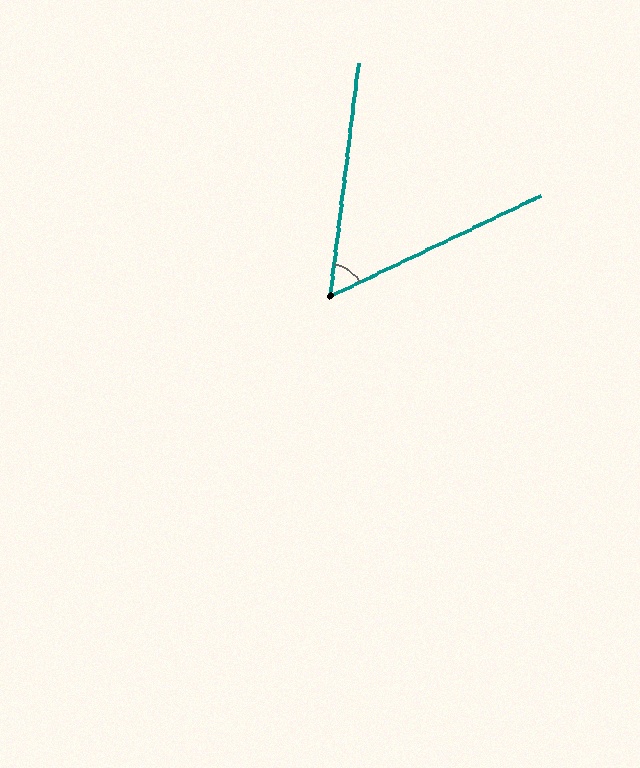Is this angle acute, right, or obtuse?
It is acute.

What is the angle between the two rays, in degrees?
Approximately 58 degrees.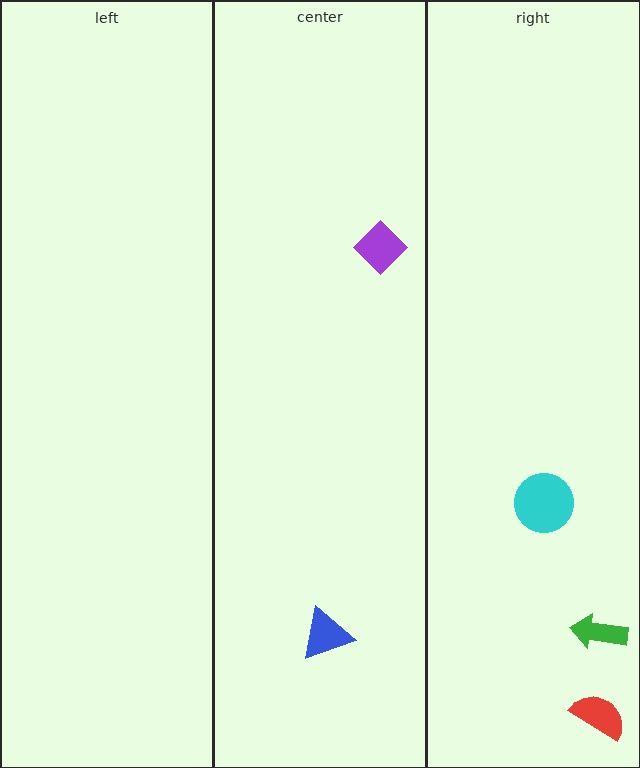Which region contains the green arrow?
The right region.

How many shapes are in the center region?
2.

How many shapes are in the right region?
3.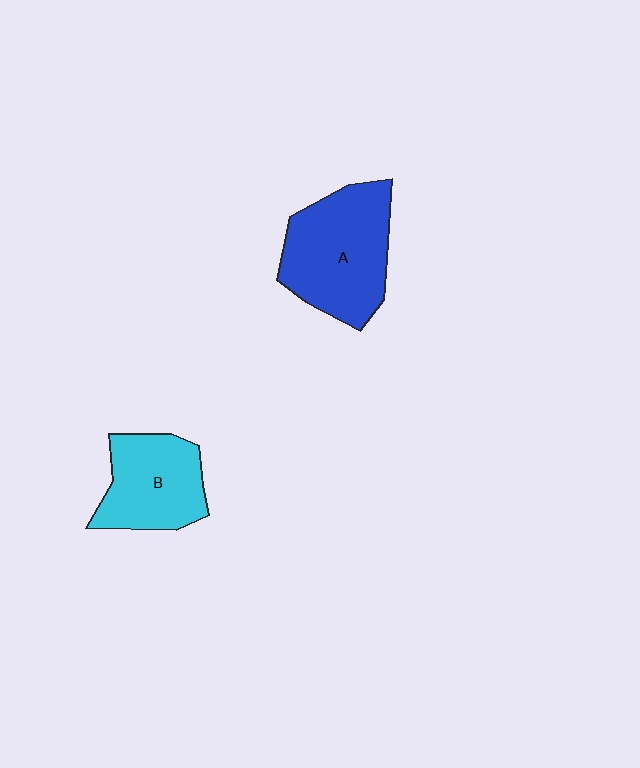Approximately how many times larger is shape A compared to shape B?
Approximately 1.3 times.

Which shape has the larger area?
Shape A (blue).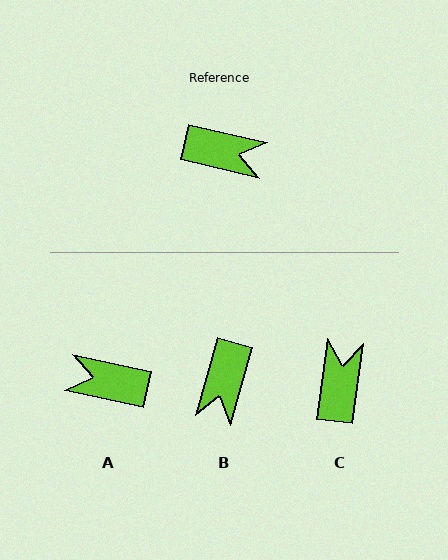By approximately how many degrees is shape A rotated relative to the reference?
Approximately 179 degrees clockwise.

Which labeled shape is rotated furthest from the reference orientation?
A, about 179 degrees away.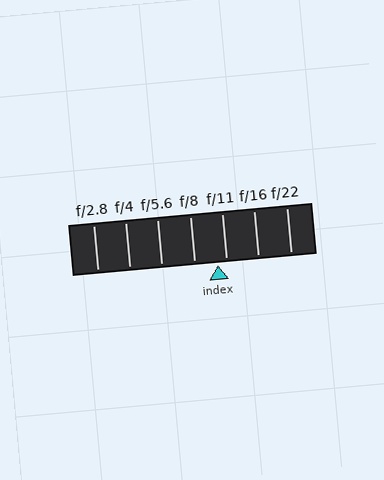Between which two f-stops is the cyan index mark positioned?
The index mark is between f/8 and f/11.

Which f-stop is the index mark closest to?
The index mark is closest to f/11.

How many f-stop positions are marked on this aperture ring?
There are 7 f-stop positions marked.